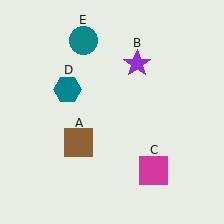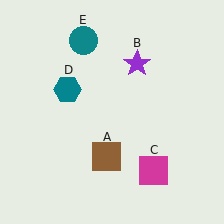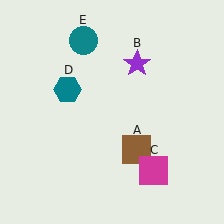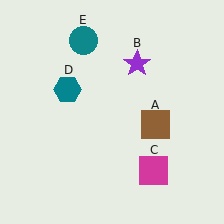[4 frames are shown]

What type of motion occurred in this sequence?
The brown square (object A) rotated counterclockwise around the center of the scene.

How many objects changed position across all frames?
1 object changed position: brown square (object A).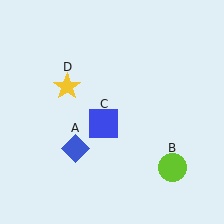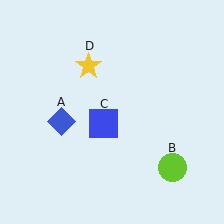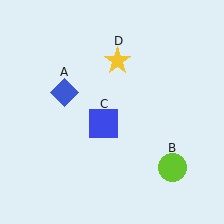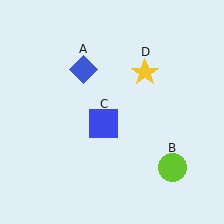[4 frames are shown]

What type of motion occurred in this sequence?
The blue diamond (object A), yellow star (object D) rotated clockwise around the center of the scene.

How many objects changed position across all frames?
2 objects changed position: blue diamond (object A), yellow star (object D).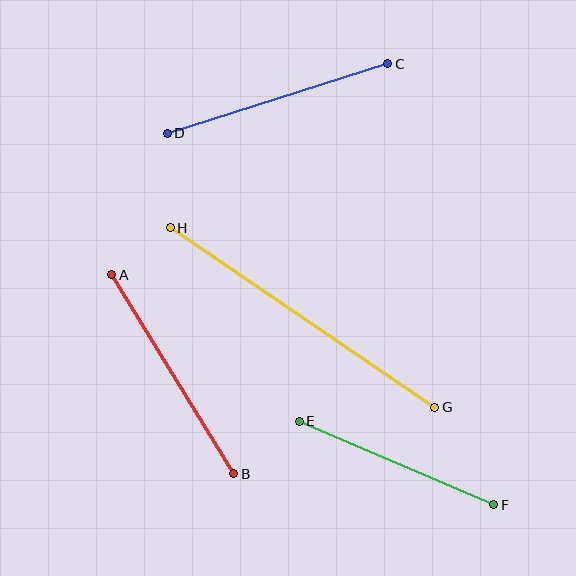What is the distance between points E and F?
The distance is approximately 212 pixels.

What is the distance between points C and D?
The distance is approximately 231 pixels.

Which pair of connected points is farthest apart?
Points G and H are farthest apart.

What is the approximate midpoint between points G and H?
The midpoint is at approximately (302, 318) pixels.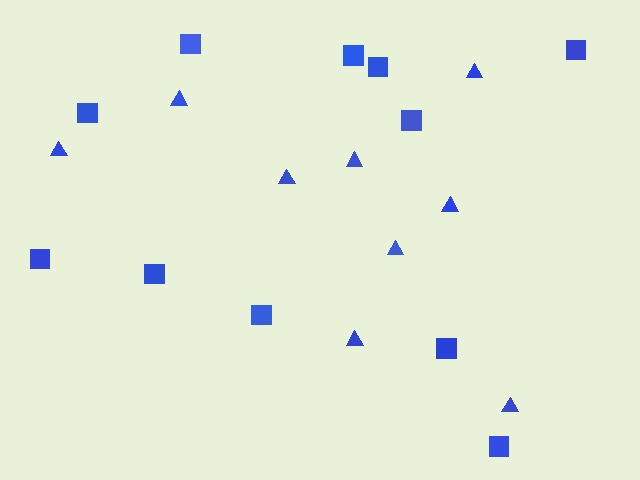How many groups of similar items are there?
There are 2 groups: one group of squares (11) and one group of triangles (9).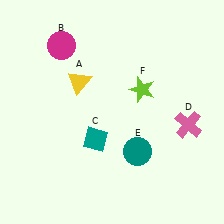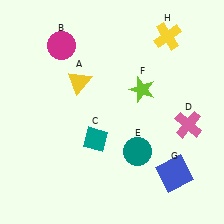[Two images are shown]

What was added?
A blue square (G), a yellow cross (H) were added in Image 2.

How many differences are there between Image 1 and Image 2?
There are 2 differences between the two images.